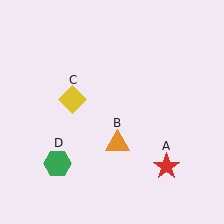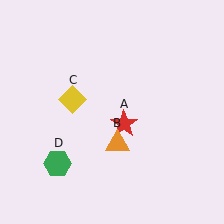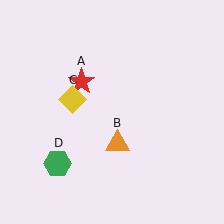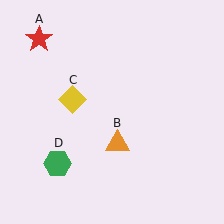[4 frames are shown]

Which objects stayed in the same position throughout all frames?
Orange triangle (object B) and yellow diamond (object C) and green hexagon (object D) remained stationary.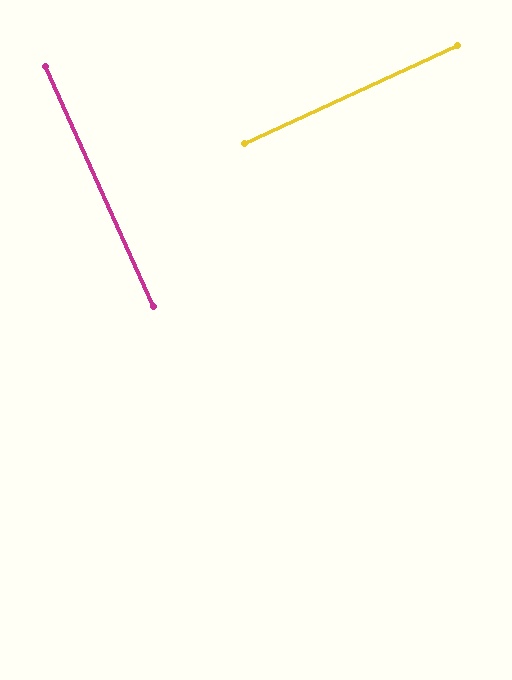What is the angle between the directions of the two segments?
Approximately 89 degrees.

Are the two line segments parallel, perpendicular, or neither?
Perpendicular — they meet at approximately 89°.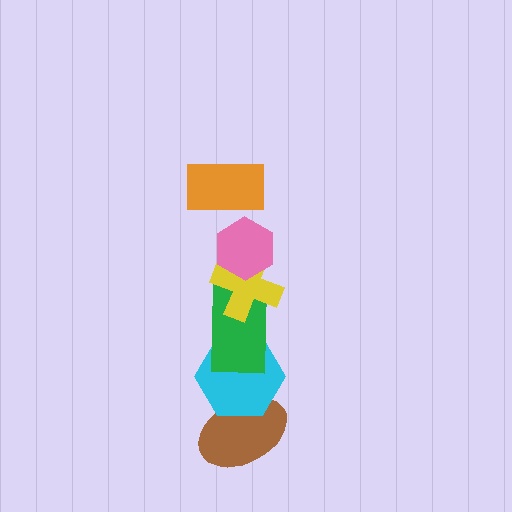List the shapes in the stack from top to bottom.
From top to bottom: the orange rectangle, the pink hexagon, the yellow cross, the green rectangle, the cyan hexagon, the brown ellipse.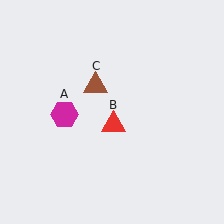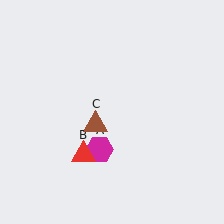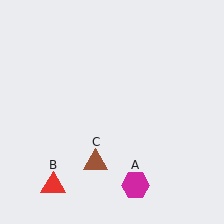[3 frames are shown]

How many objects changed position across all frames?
3 objects changed position: magenta hexagon (object A), red triangle (object B), brown triangle (object C).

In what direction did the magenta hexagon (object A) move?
The magenta hexagon (object A) moved down and to the right.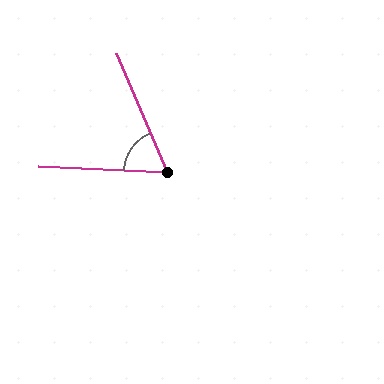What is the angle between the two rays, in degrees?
Approximately 64 degrees.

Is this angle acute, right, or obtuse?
It is acute.